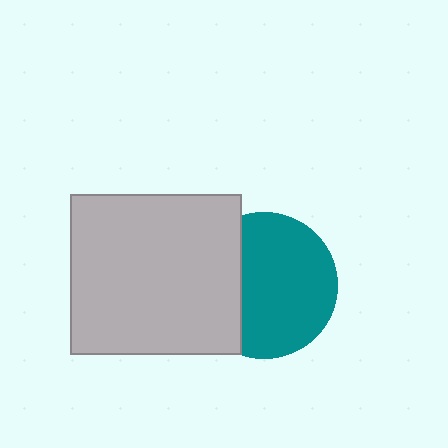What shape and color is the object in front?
The object in front is a light gray rectangle.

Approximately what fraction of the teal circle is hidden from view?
Roughly 31% of the teal circle is hidden behind the light gray rectangle.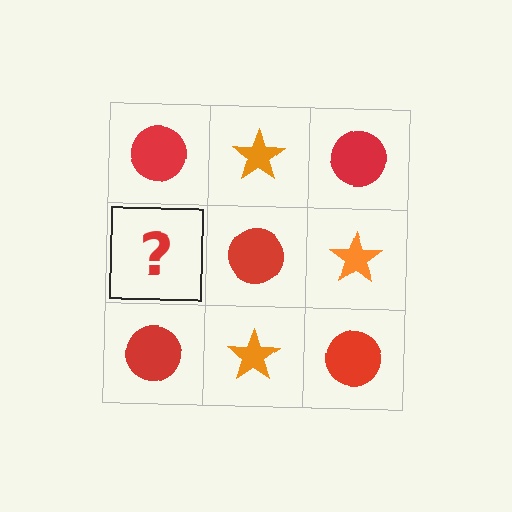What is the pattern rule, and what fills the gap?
The rule is that it alternates red circle and orange star in a checkerboard pattern. The gap should be filled with an orange star.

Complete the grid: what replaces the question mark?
The question mark should be replaced with an orange star.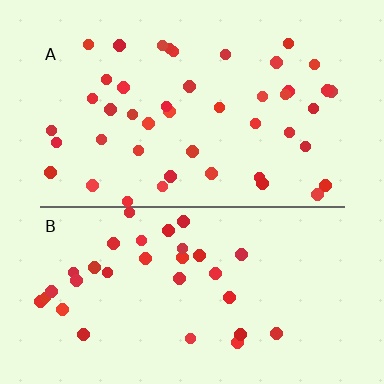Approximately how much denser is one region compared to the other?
Approximately 1.4× — region A over region B.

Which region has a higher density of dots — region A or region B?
A (the top).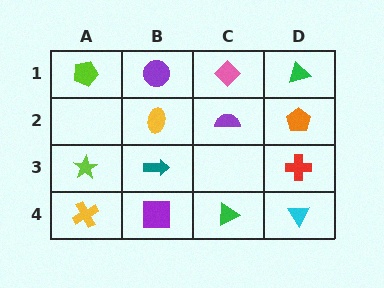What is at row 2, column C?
A purple semicircle.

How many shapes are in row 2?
3 shapes.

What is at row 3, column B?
A teal arrow.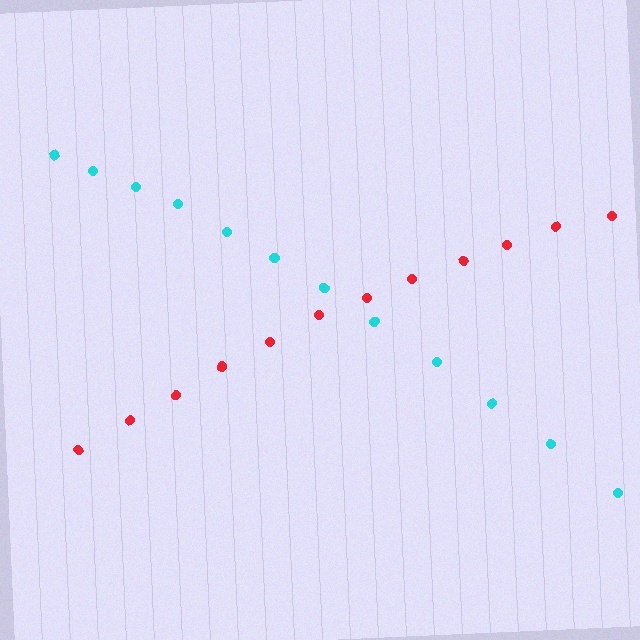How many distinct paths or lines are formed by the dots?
There are 2 distinct paths.